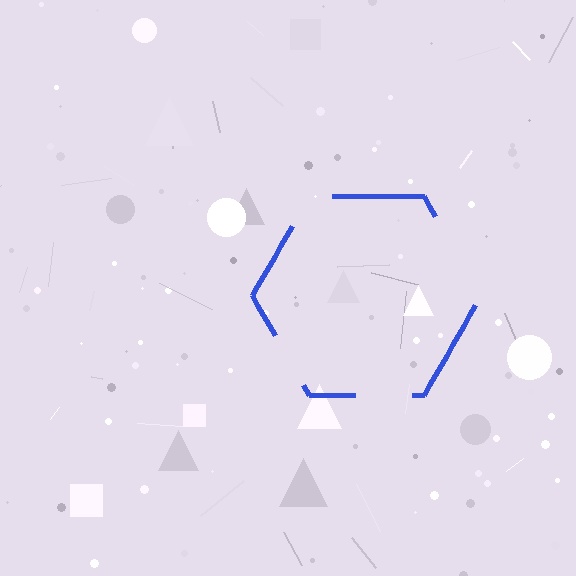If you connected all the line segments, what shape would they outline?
They would outline a hexagon.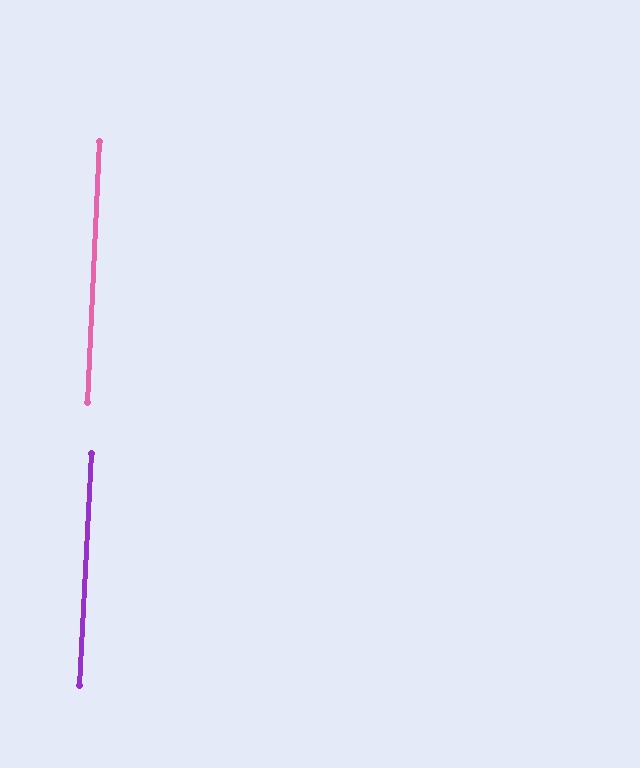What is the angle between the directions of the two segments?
Approximately 0 degrees.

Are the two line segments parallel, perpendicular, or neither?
Parallel — their directions differ by only 0.1°.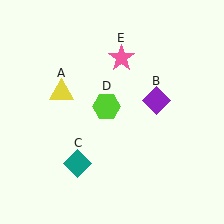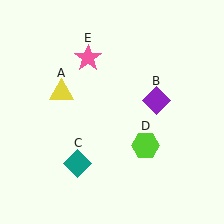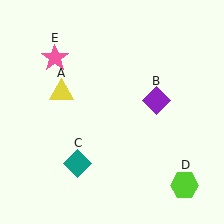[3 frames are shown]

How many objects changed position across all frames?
2 objects changed position: lime hexagon (object D), pink star (object E).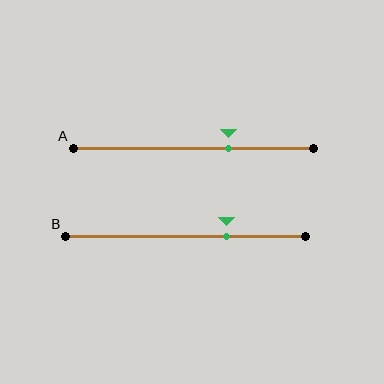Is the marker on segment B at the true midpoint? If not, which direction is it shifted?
No, the marker on segment B is shifted to the right by about 17% of the segment length.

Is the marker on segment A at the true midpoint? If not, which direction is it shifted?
No, the marker on segment A is shifted to the right by about 15% of the segment length.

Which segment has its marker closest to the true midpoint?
Segment A has its marker closest to the true midpoint.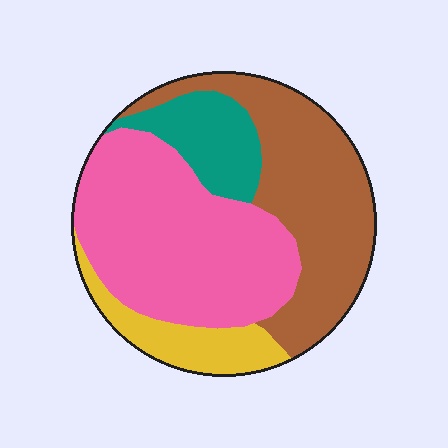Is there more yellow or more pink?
Pink.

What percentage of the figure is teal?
Teal takes up about one eighth (1/8) of the figure.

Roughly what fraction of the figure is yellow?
Yellow takes up less than a sixth of the figure.